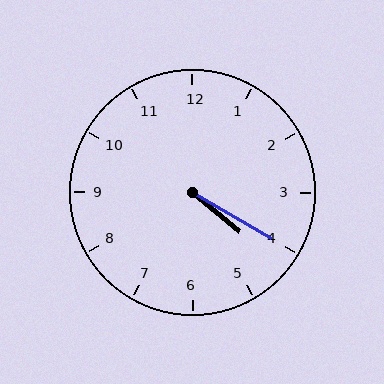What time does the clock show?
4:20.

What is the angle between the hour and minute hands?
Approximately 10 degrees.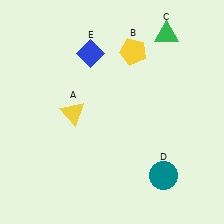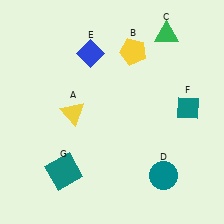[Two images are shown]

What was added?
A teal diamond (F), a teal square (G) were added in Image 2.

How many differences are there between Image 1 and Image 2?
There are 2 differences between the two images.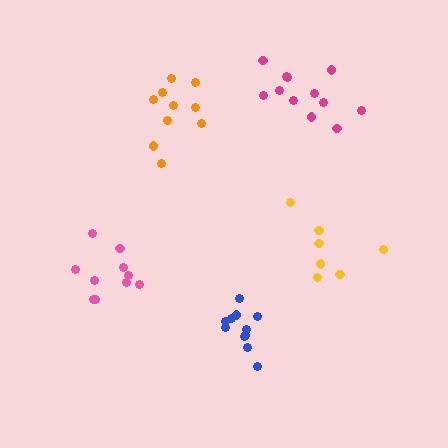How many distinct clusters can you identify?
There are 5 distinct clusters.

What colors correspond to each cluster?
The clusters are colored: pink, blue, yellow, orange, magenta.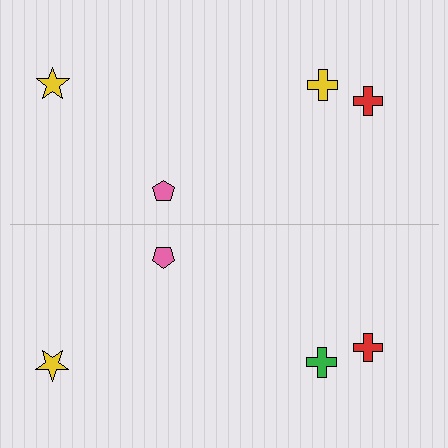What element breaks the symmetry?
The green cross on the bottom side breaks the symmetry — its mirror counterpart is yellow.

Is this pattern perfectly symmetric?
No, the pattern is not perfectly symmetric. The green cross on the bottom side breaks the symmetry — its mirror counterpart is yellow.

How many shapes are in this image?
There are 8 shapes in this image.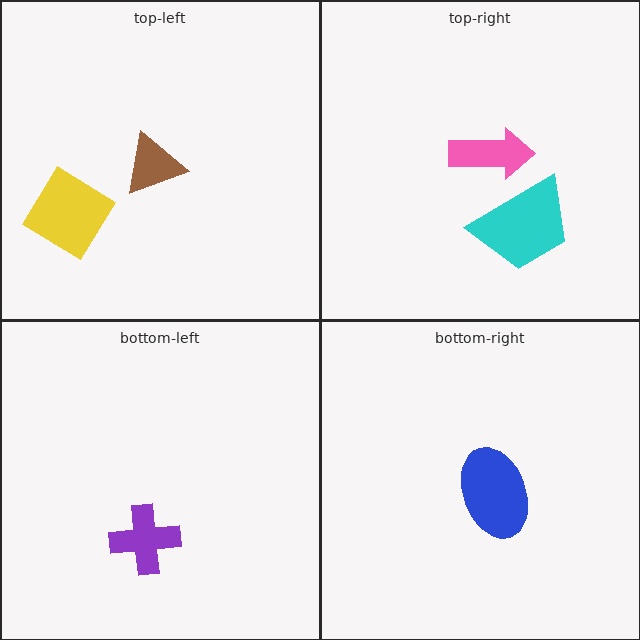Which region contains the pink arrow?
The top-right region.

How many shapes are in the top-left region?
2.